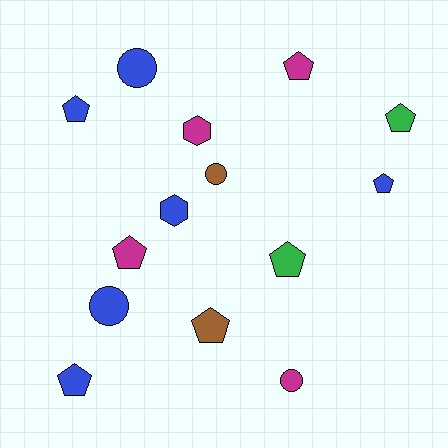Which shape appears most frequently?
Pentagon, with 8 objects.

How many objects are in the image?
There are 14 objects.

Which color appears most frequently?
Blue, with 6 objects.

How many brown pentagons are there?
There is 1 brown pentagon.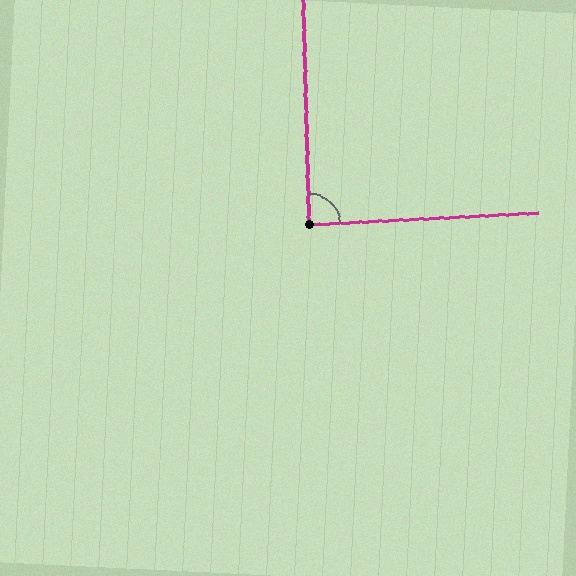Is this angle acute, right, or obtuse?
It is approximately a right angle.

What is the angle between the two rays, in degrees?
Approximately 88 degrees.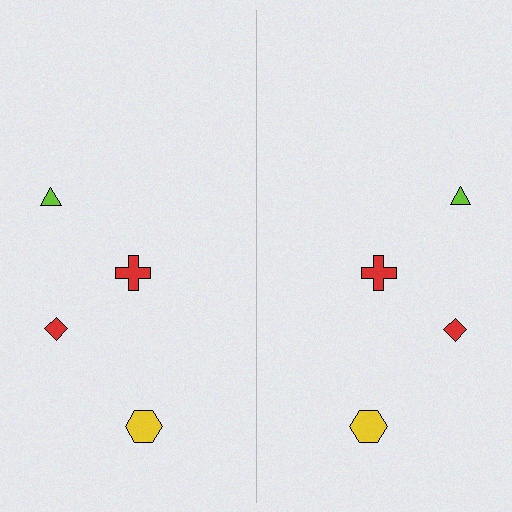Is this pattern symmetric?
Yes, this pattern has bilateral (reflection) symmetry.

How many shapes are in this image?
There are 8 shapes in this image.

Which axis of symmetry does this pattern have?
The pattern has a vertical axis of symmetry running through the center of the image.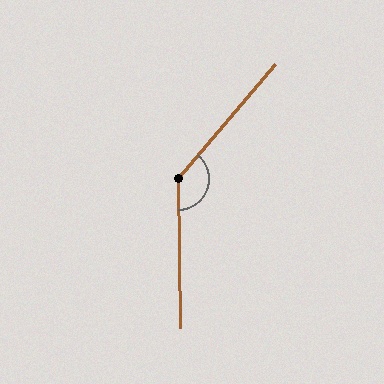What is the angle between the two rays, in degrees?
Approximately 138 degrees.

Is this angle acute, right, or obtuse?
It is obtuse.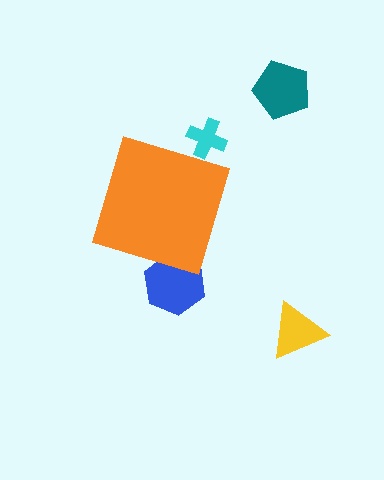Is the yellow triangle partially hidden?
No, the yellow triangle is fully visible.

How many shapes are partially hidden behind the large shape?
2 shapes are partially hidden.